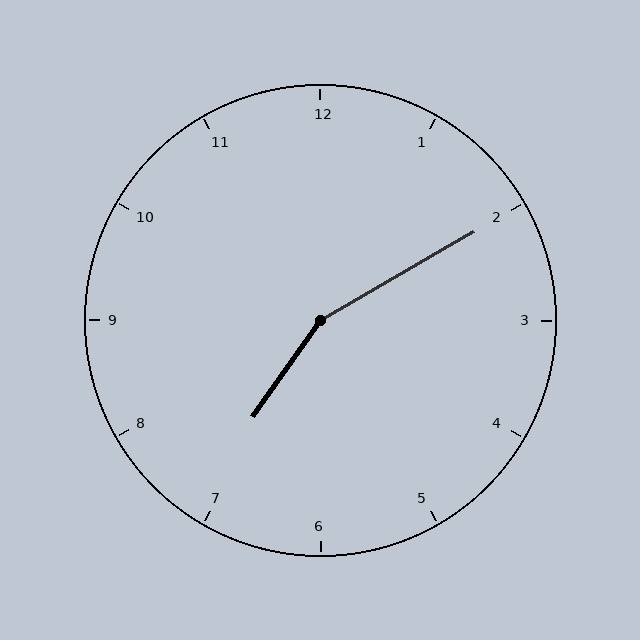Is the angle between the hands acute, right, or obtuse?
It is obtuse.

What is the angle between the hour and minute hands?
Approximately 155 degrees.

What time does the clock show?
7:10.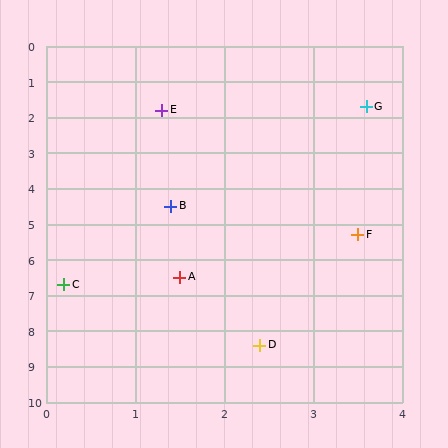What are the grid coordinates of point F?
Point F is at approximately (3.5, 5.3).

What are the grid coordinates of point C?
Point C is at approximately (0.2, 6.7).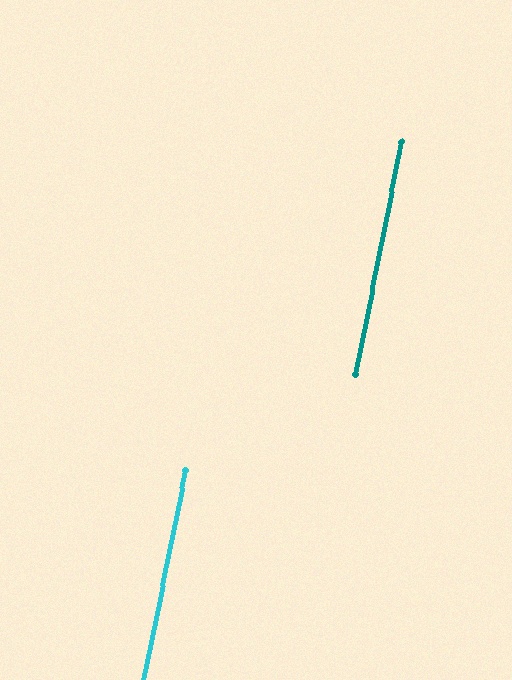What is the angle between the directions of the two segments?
Approximately 0 degrees.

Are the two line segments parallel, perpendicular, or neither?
Parallel — their directions differ by only 0.2°.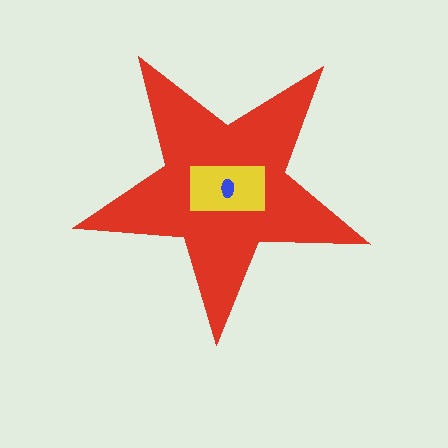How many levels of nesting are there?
3.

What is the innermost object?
The blue ellipse.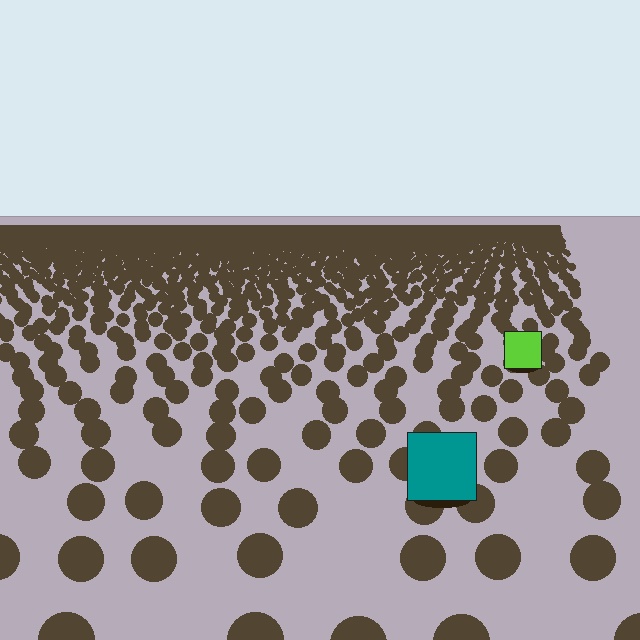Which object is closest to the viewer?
The teal square is closest. The texture marks near it are larger and more spread out.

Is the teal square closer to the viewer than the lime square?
Yes. The teal square is closer — you can tell from the texture gradient: the ground texture is coarser near it.